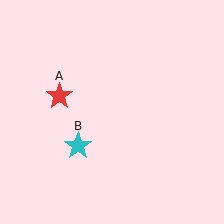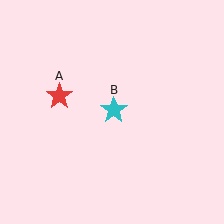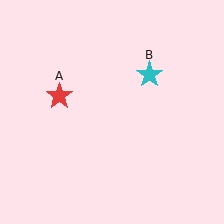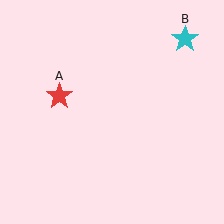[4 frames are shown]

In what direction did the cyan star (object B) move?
The cyan star (object B) moved up and to the right.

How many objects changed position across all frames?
1 object changed position: cyan star (object B).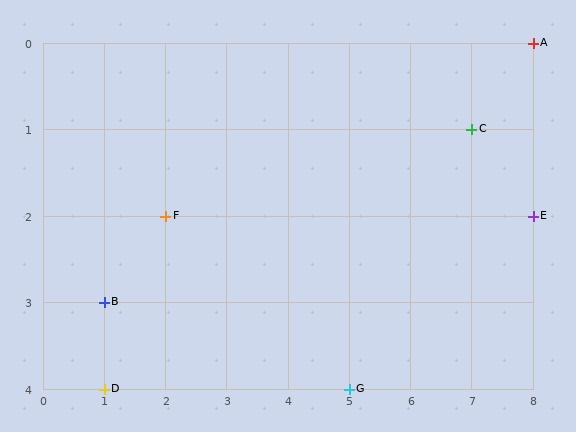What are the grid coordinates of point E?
Point E is at grid coordinates (8, 2).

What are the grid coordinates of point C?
Point C is at grid coordinates (7, 1).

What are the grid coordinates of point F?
Point F is at grid coordinates (2, 2).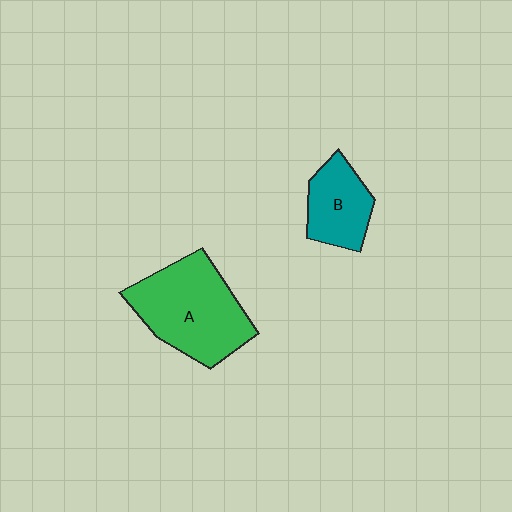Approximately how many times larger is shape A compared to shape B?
Approximately 1.9 times.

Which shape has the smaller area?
Shape B (teal).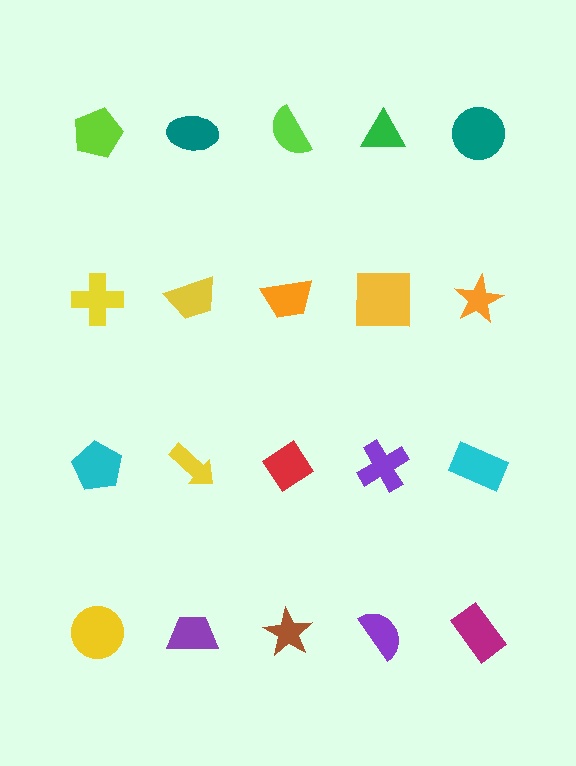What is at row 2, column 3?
An orange trapezoid.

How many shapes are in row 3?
5 shapes.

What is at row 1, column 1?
A lime pentagon.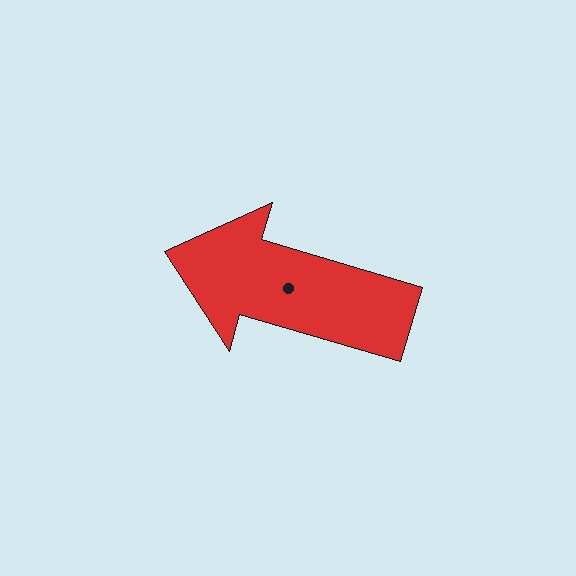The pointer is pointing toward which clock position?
Roughly 10 o'clock.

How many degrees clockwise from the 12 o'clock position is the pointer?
Approximately 286 degrees.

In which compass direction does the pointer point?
West.